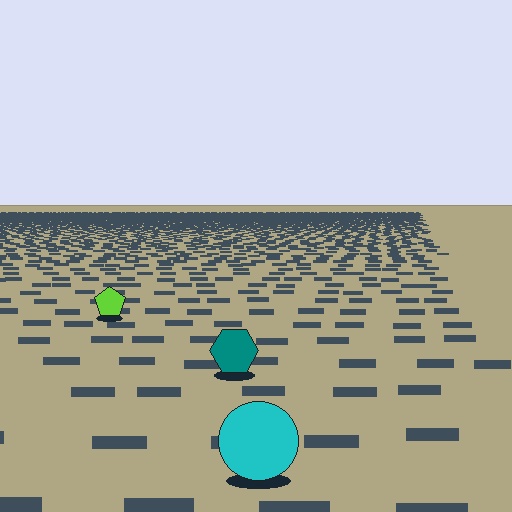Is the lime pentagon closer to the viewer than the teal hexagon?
No. The teal hexagon is closer — you can tell from the texture gradient: the ground texture is coarser near it.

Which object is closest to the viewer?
The cyan circle is closest. The texture marks near it are larger and more spread out.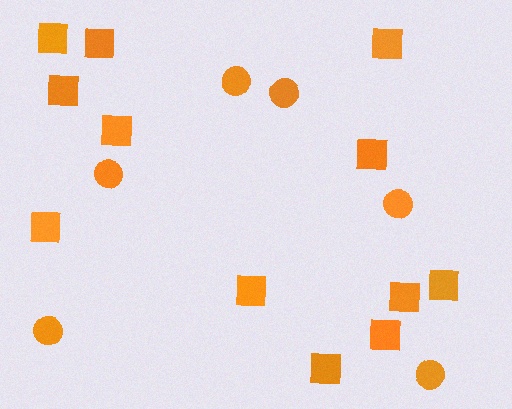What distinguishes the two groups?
There are 2 groups: one group of circles (6) and one group of squares (12).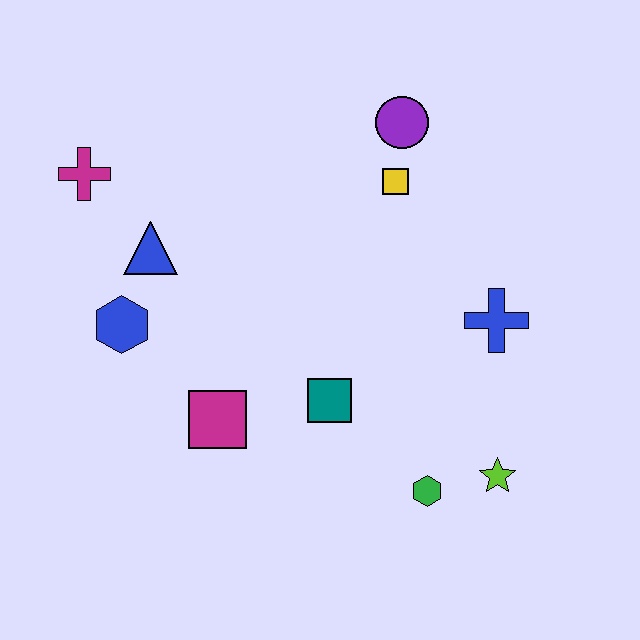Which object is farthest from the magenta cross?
The lime star is farthest from the magenta cross.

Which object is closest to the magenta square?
The teal square is closest to the magenta square.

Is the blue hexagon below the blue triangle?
Yes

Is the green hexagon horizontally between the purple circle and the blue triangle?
No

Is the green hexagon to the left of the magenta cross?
No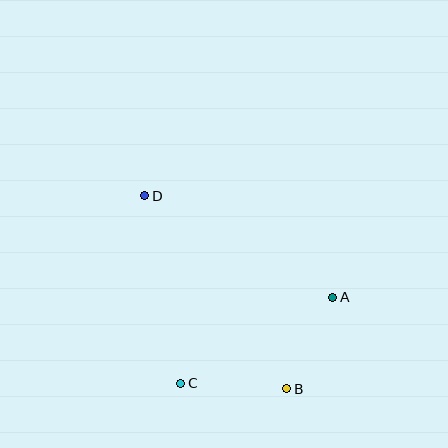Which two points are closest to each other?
Points A and B are closest to each other.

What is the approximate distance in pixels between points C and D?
The distance between C and D is approximately 191 pixels.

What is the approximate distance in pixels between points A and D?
The distance between A and D is approximately 213 pixels.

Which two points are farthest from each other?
Points B and D are farthest from each other.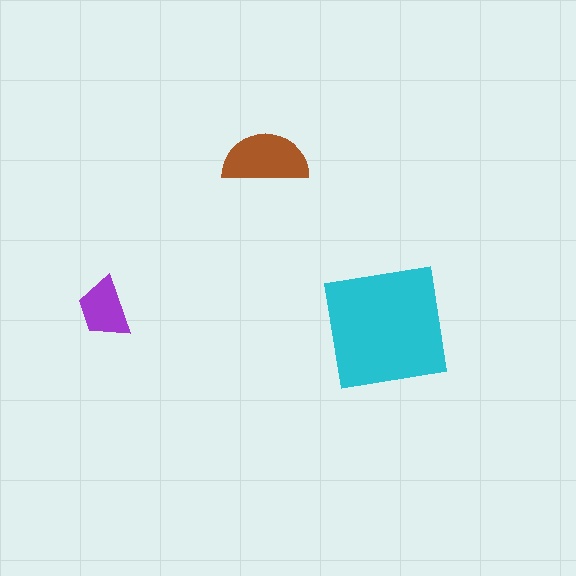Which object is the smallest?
The purple trapezoid.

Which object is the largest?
The cyan square.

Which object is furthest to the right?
The cyan square is rightmost.